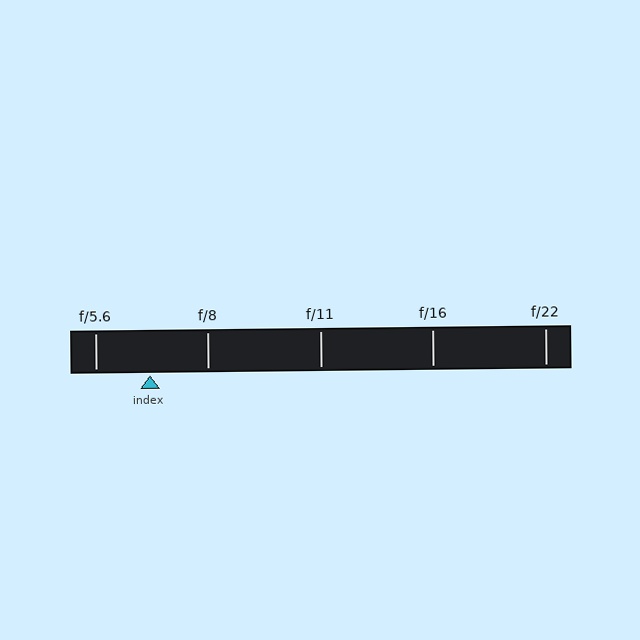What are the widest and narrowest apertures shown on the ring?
The widest aperture shown is f/5.6 and the narrowest is f/22.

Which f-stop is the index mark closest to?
The index mark is closest to f/5.6.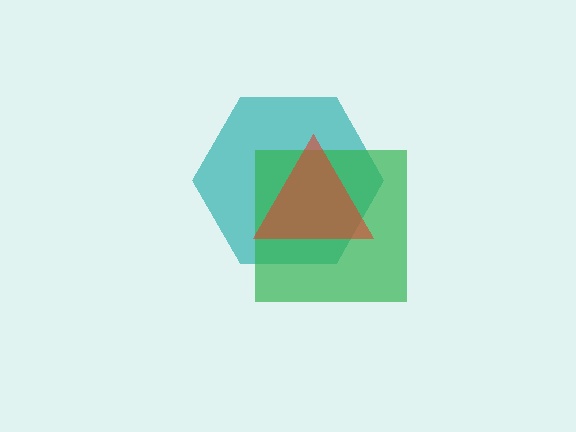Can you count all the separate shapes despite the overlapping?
Yes, there are 3 separate shapes.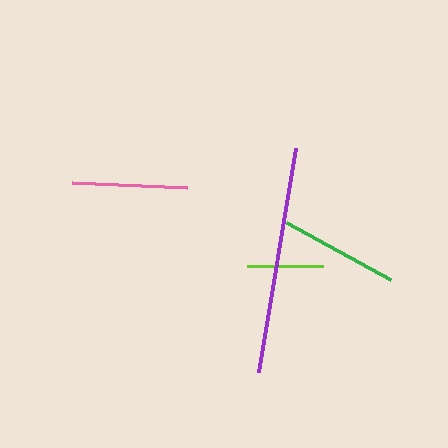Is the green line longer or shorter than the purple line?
The purple line is longer than the green line.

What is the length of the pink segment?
The pink segment is approximately 115 pixels long.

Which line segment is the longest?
The purple line is the longest at approximately 227 pixels.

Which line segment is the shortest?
The lime line is the shortest at approximately 77 pixels.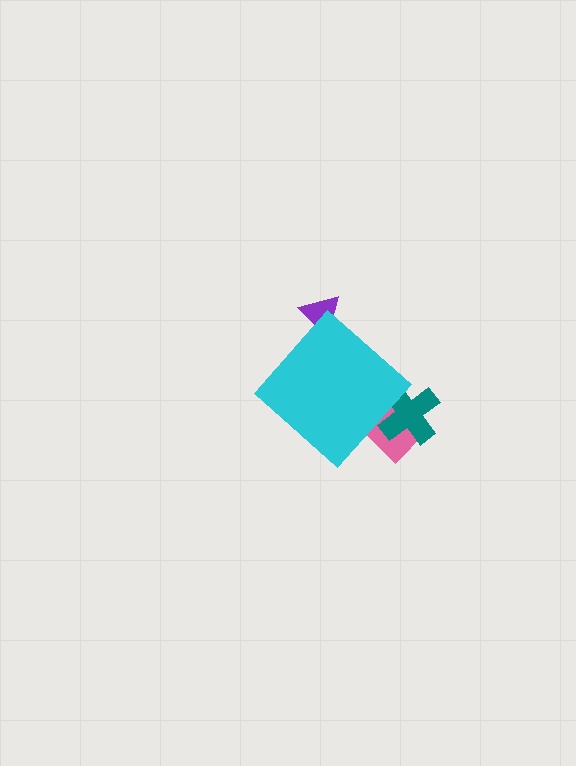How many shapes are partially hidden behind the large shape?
3 shapes are partially hidden.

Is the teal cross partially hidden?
Yes, the teal cross is partially hidden behind the cyan diamond.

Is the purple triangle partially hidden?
Yes, the purple triangle is partially hidden behind the cyan diamond.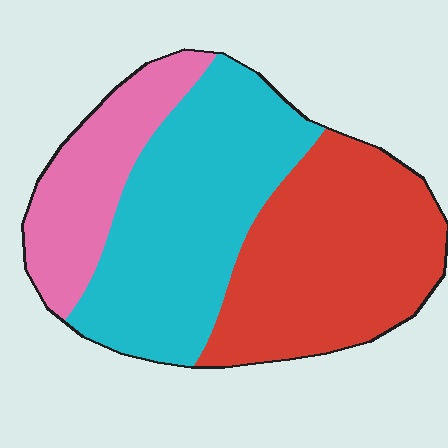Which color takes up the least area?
Pink, at roughly 20%.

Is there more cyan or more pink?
Cyan.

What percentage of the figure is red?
Red covers around 40% of the figure.